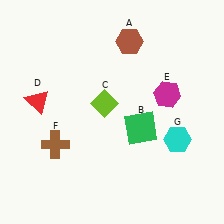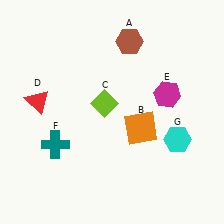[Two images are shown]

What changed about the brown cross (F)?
In Image 1, F is brown. In Image 2, it changed to teal.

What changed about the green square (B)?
In Image 1, B is green. In Image 2, it changed to orange.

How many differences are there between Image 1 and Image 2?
There are 2 differences between the two images.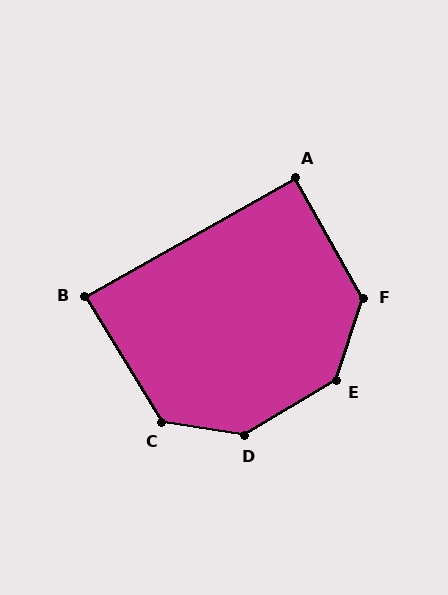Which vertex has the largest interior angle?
D, at approximately 140 degrees.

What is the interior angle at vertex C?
Approximately 131 degrees (obtuse).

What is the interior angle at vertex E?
Approximately 139 degrees (obtuse).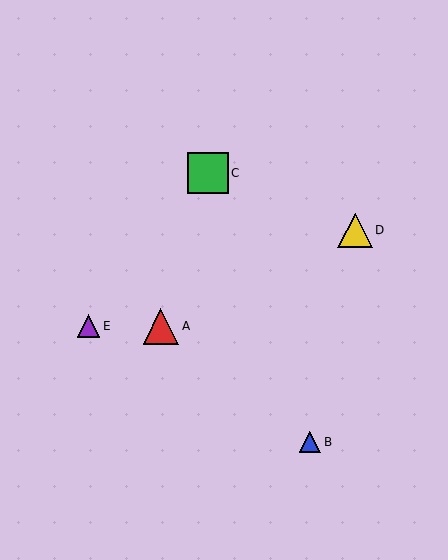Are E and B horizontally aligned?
No, E is at y≈326 and B is at y≈442.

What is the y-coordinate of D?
Object D is at y≈230.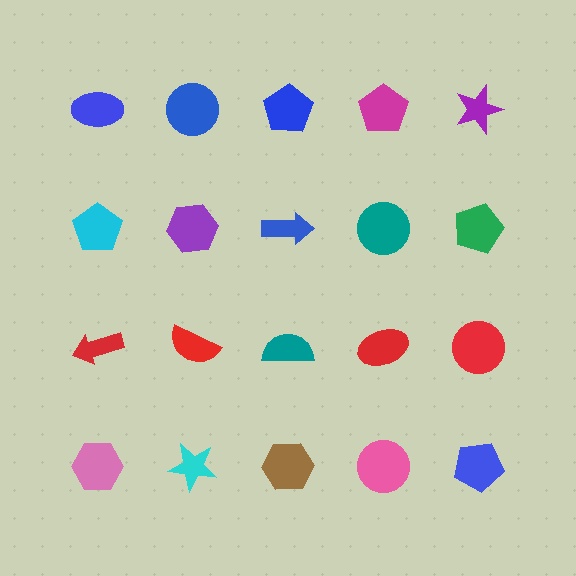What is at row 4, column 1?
A pink hexagon.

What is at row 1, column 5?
A purple star.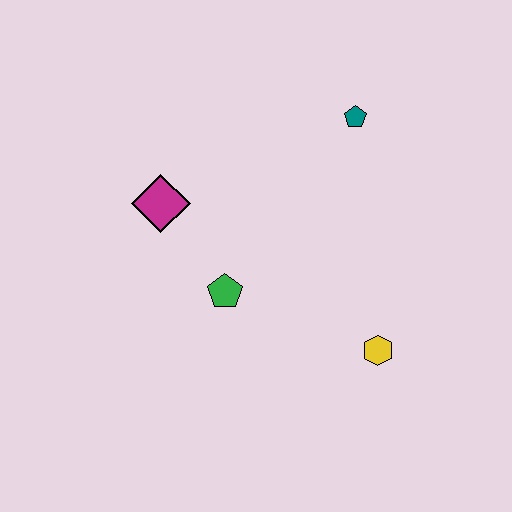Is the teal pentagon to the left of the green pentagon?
No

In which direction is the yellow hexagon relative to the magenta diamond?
The yellow hexagon is to the right of the magenta diamond.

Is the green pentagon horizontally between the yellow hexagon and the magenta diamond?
Yes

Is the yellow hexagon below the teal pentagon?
Yes